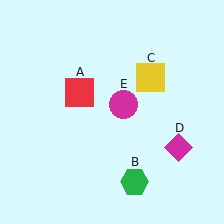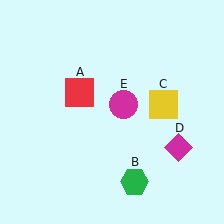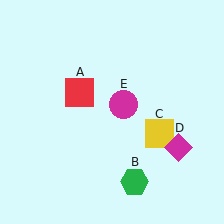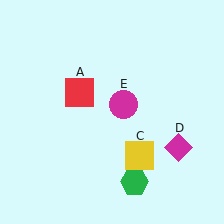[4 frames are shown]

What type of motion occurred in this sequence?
The yellow square (object C) rotated clockwise around the center of the scene.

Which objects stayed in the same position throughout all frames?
Red square (object A) and green hexagon (object B) and magenta diamond (object D) and magenta circle (object E) remained stationary.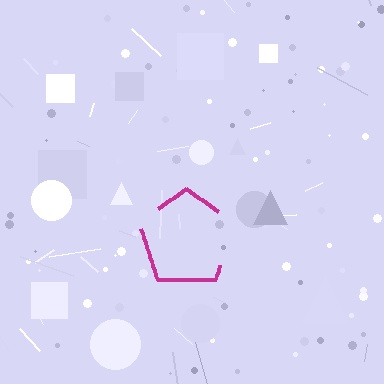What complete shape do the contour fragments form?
The contour fragments form a pentagon.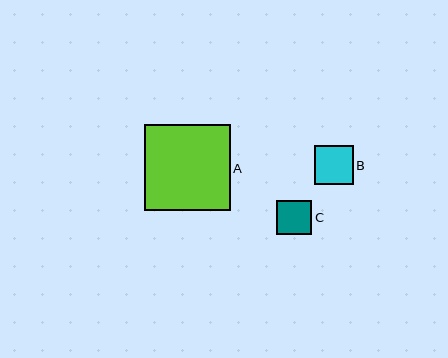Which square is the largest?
Square A is the largest with a size of approximately 86 pixels.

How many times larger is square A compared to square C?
Square A is approximately 2.5 times the size of square C.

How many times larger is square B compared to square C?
Square B is approximately 1.1 times the size of square C.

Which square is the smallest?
Square C is the smallest with a size of approximately 35 pixels.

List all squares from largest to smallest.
From largest to smallest: A, B, C.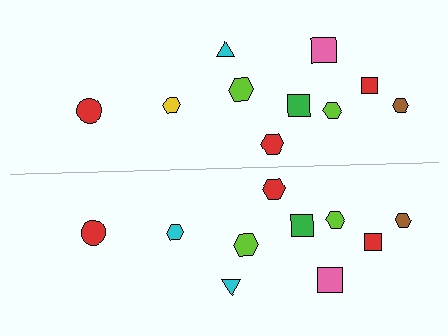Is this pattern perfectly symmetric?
No, the pattern is not perfectly symmetric. The cyan hexagon on the bottom side breaks the symmetry — its mirror counterpart is yellow.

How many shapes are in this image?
There are 20 shapes in this image.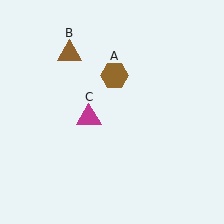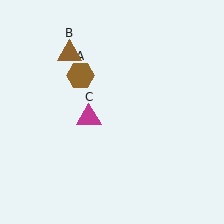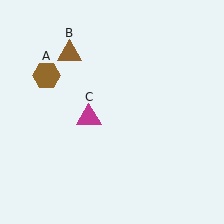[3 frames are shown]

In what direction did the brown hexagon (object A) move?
The brown hexagon (object A) moved left.